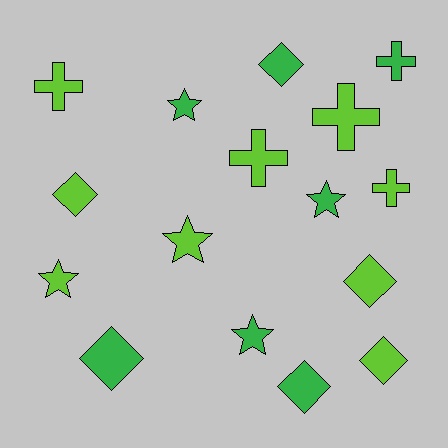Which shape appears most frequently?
Diamond, with 6 objects.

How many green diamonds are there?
There are 3 green diamonds.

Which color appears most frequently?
Lime, with 9 objects.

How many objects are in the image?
There are 16 objects.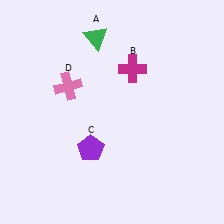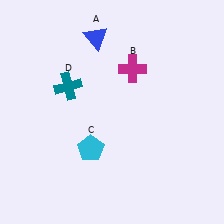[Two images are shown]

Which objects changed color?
A changed from green to blue. C changed from purple to cyan. D changed from pink to teal.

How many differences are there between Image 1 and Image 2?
There are 3 differences between the two images.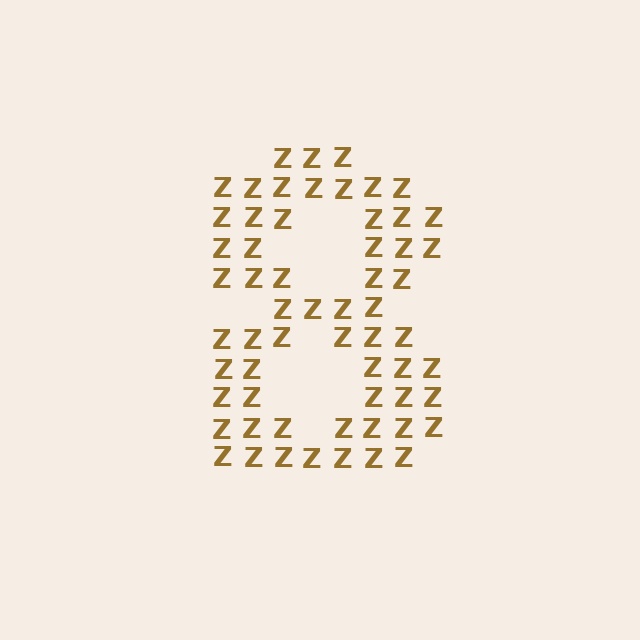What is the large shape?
The large shape is the digit 8.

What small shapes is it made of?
It is made of small letter Z's.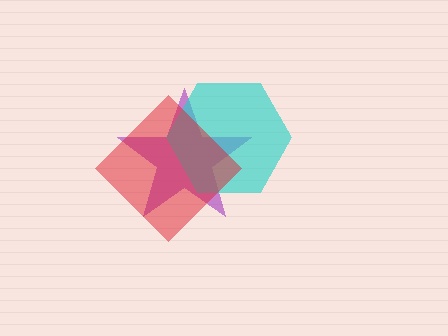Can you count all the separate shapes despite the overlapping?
Yes, there are 3 separate shapes.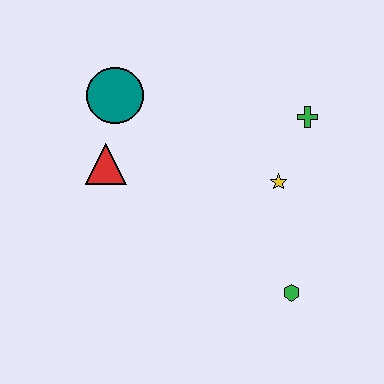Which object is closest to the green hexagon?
The yellow star is closest to the green hexagon.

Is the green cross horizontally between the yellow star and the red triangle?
No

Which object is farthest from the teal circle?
The green hexagon is farthest from the teal circle.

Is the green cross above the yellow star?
Yes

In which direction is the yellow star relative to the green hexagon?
The yellow star is above the green hexagon.